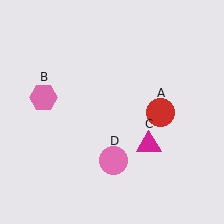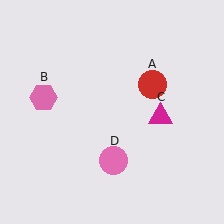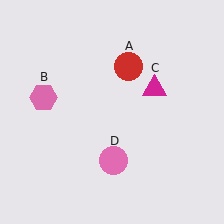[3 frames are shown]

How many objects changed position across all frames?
2 objects changed position: red circle (object A), magenta triangle (object C).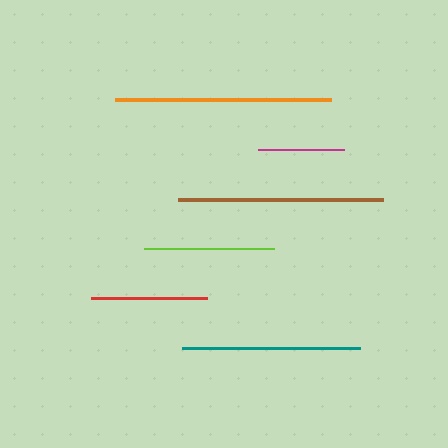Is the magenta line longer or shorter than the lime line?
The lime line is longer than the magenta line.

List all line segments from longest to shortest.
From longest to shortest: orange, brown, teal, lime, red, magenta.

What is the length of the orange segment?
The orange segment is approximately 215 pixels long.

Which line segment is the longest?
The orange line is the longest at approximately 215 pixels.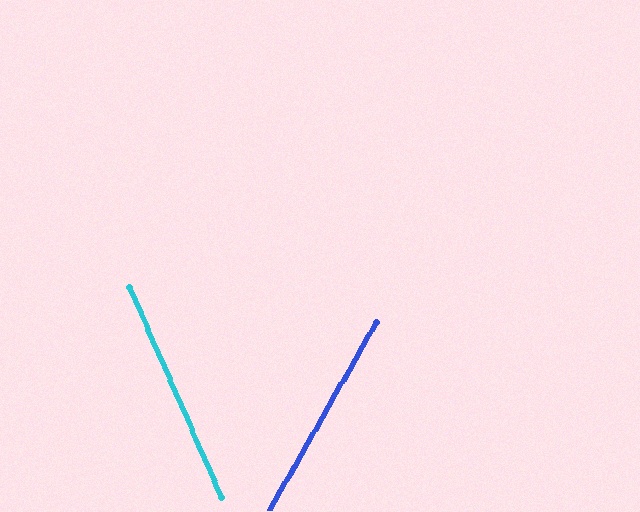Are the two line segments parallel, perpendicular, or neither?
Neither parallel nor perpendicular — they differ by about 53°.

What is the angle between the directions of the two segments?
Approximately 53 degrees.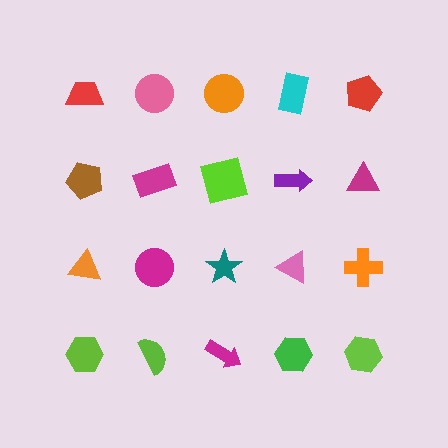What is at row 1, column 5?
A red pentagon.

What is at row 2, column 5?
A magenta triangle.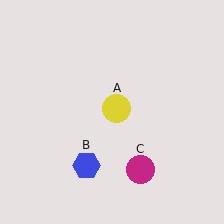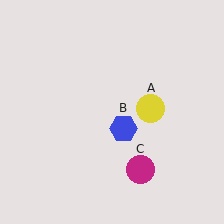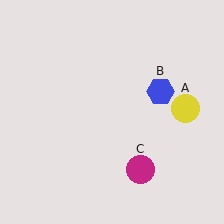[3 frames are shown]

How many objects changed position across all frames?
2 objects changed position: yellow circle (object A), blue hexagon (object B).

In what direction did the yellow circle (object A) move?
The yellow circle (object A) moved right.